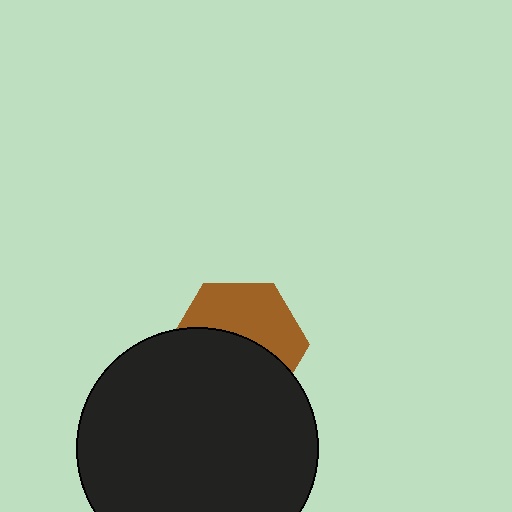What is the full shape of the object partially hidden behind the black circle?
The partially hidden object is a brown hexagon.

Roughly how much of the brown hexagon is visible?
About half of it is visible (roughly 46%).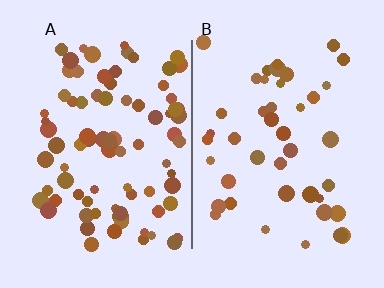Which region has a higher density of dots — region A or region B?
A (the left).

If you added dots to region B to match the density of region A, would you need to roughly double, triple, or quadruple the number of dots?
Approximately double.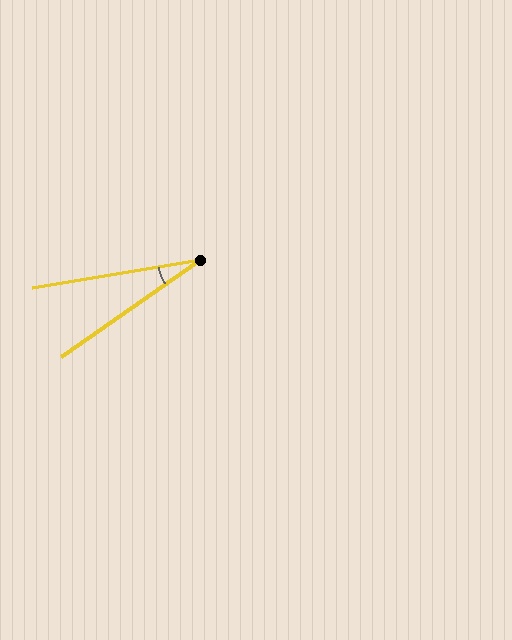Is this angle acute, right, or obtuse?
It is acute.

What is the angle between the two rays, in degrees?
Approximately 26 degrees.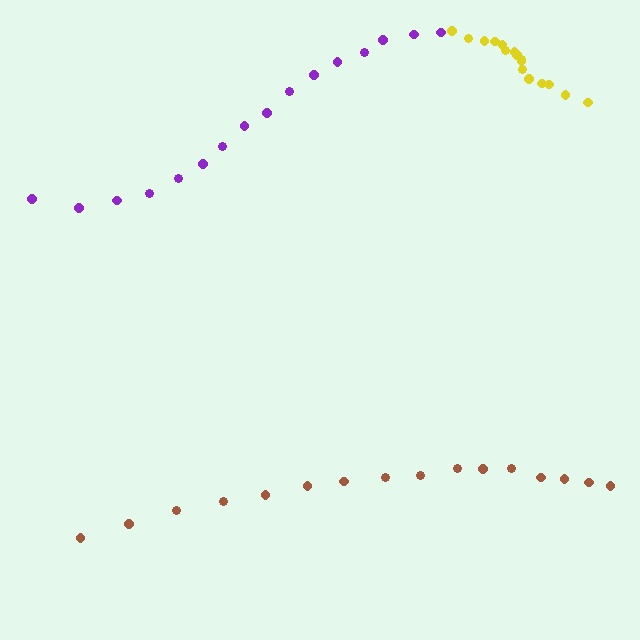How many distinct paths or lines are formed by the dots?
There are 3 distinct paths.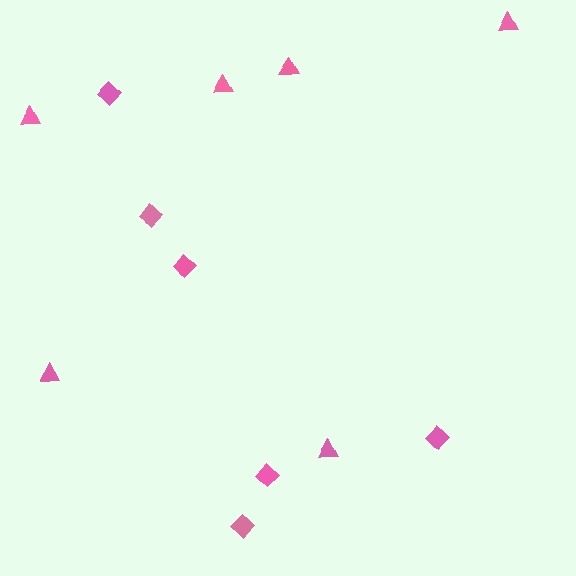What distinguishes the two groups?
There are 2 groups: one group of diamonds (6) and one group of triangles (6).